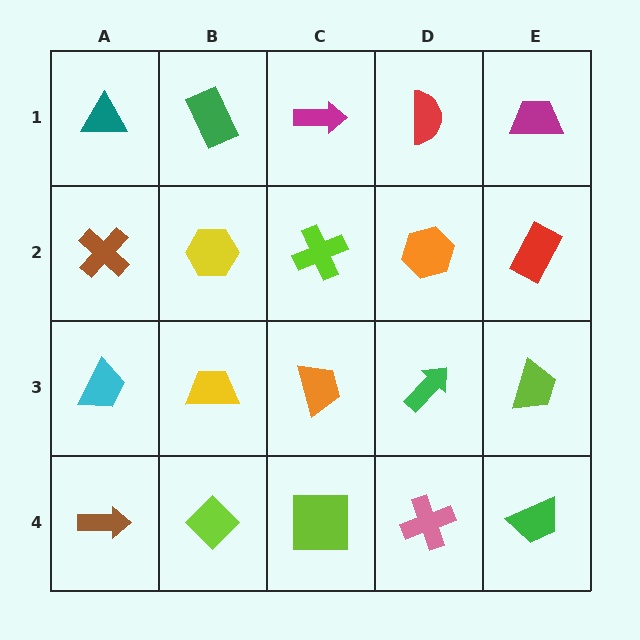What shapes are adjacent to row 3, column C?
A lime cross (row 2, column C), a lime square (row 4, column C), a yellow trapezoid (row 3, column B), a green arrow (row 3, column D).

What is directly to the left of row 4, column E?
A pink cross.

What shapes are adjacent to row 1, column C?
A lime cross (row 2, column C), a green rectangle (row 1, column B), a red semicircle (row 1, column D).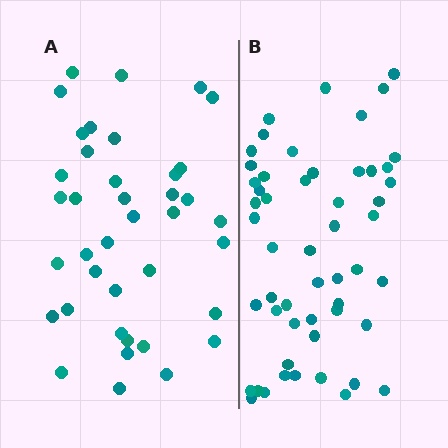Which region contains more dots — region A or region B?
Region B (the right region) has more dots.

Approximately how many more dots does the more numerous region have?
Region B has approximately 15 more dots than region A.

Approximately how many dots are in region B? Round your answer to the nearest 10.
About 50 dots. (The exact count is 53, which rounds to 50.)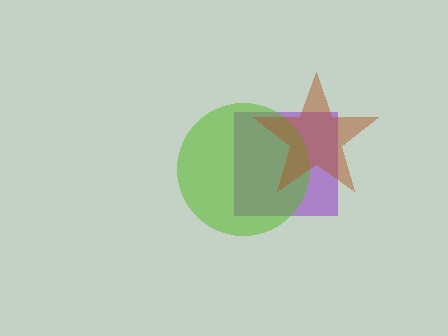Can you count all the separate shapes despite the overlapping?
Yes, there are 3 separate shapes.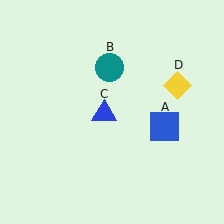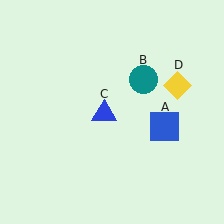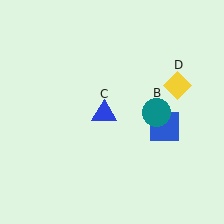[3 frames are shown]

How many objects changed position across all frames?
1 object changed position: teal circle (object B).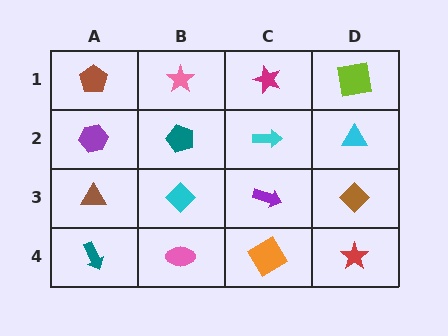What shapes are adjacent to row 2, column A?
A brown pentagon (row 1, column A), a brown triangle (row 3, column A), a teal pentagon (row 2, column B).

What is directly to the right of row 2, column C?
A cyan triangle.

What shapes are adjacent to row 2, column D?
A lime square (row 1, column D), a brown diamond (row 3, column D), a cyan arrow (row 2, column C).